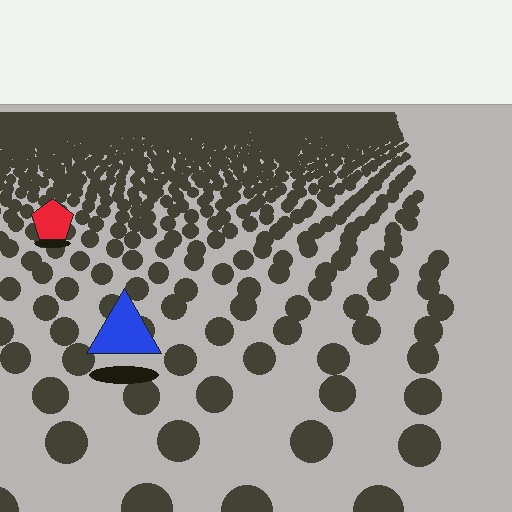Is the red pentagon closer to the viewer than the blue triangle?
No. The blue triangle is closer — you can tell from the texture gradient: the ground texture is coarser near it.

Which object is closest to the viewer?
The blue triangle is closest. The texture marks near it are larger and more spread out.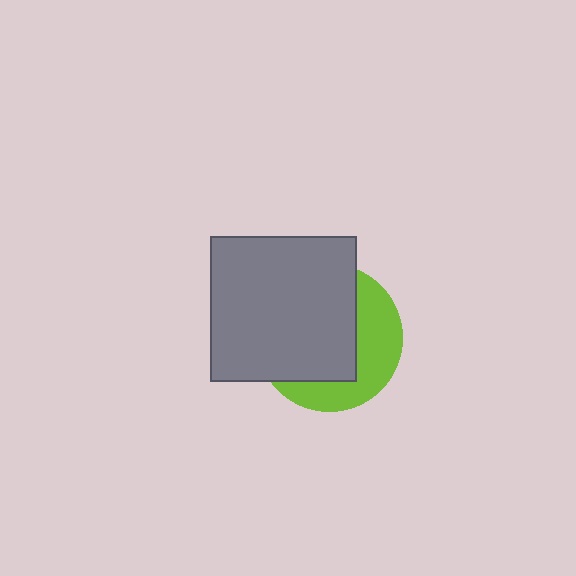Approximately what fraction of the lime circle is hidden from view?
Roughly 62% of the lime circle is hidden behind the gray square.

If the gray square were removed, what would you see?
You would see the complete lime circle.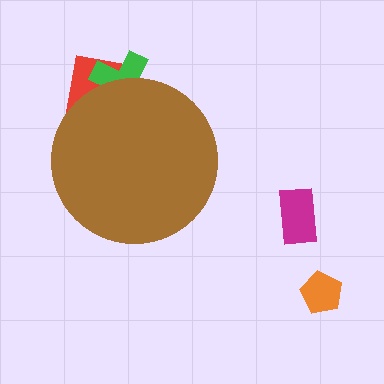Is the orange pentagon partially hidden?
No, the orange pentagon is fully visible.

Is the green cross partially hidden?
Yes, the green cross is partially hidden behind the brown circle.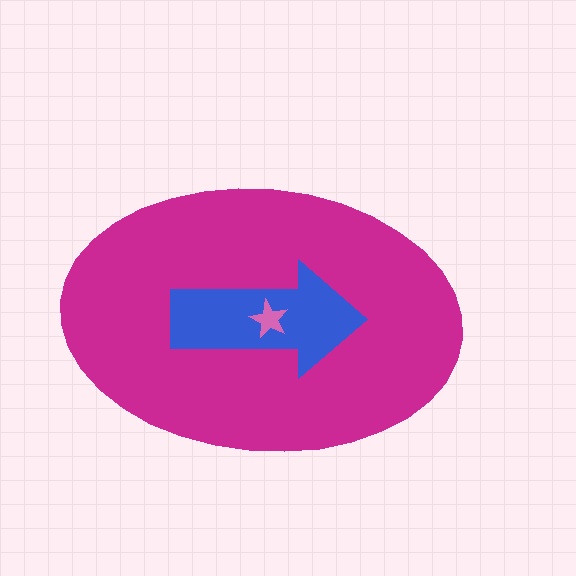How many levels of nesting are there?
3.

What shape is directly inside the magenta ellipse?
The blue arrow.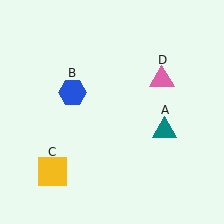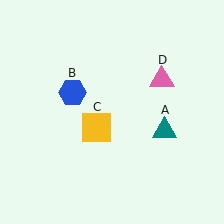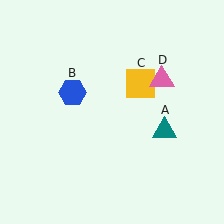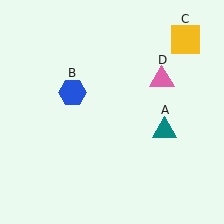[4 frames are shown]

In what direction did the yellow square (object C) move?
The yellow square (object C) moved up and to the right.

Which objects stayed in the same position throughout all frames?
Teal triangle (object A) and blue hexagon (object B) and pink triangle (object D) remained stationary.